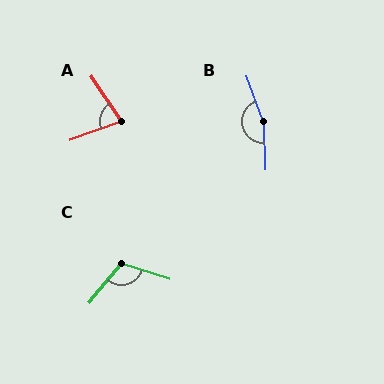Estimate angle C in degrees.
Approximately 112 degrees.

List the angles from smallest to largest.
A (76°), C (112°), B (162°).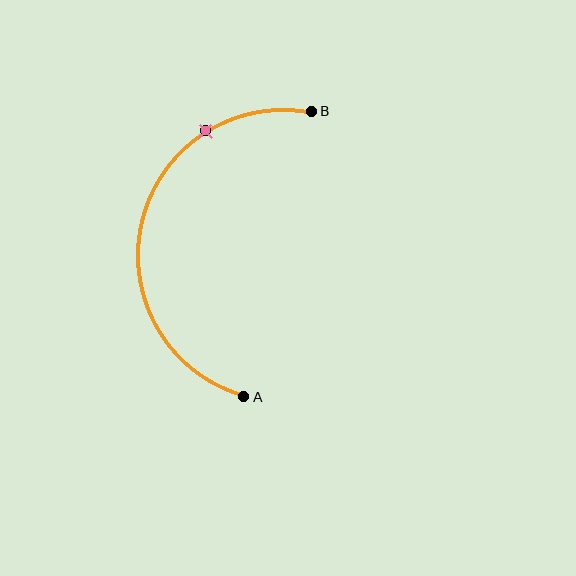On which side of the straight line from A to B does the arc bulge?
The arc bulges to the left of the straight line connecting A and B.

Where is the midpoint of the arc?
The arc midpoint is the point on the curve farthest from the straight line joining A and B. It sits to the left of that line.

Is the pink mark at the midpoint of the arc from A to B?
No. The pink mark lies on the arc but is closer to endpoint B. The arc midpoint would be at the point on the curve equidistant along the arc from both A and B.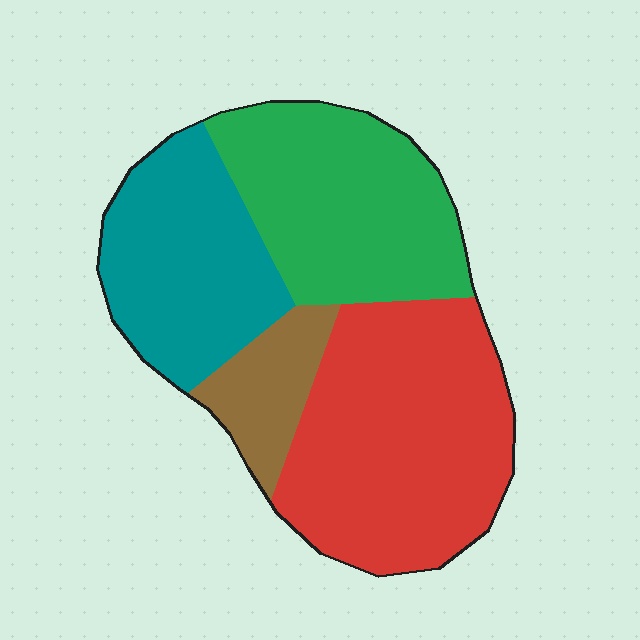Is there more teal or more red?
Red.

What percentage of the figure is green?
Green covers about 30% of the figure.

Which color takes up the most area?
Red, at roughly 40%.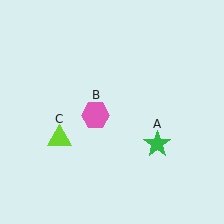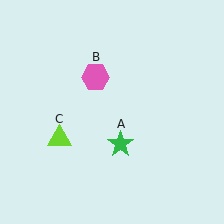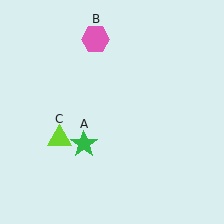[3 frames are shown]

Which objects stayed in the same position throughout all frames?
Lime triangle (object C) remained stationary.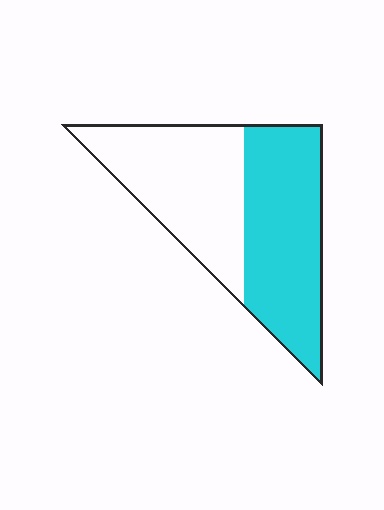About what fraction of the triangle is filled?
About one half (1/2).